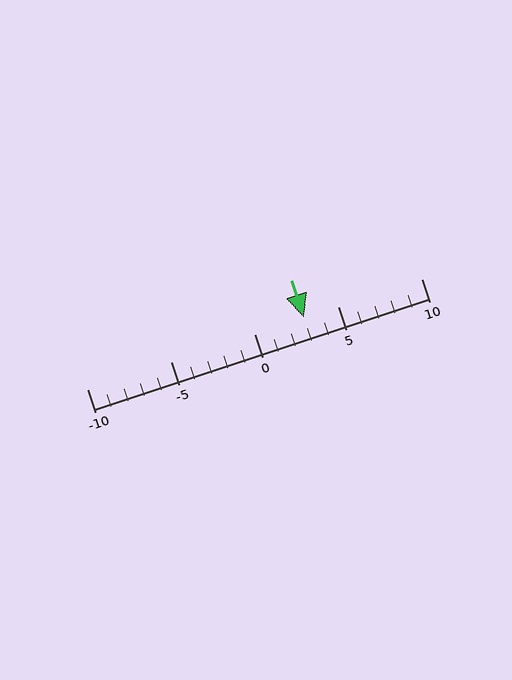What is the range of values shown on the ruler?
The ruler shows values from -10 to 10.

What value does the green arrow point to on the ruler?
The green arrow points to approximately 3.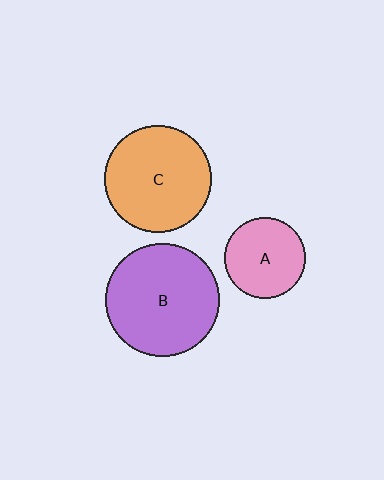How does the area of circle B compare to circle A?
Approximately 1.9 times.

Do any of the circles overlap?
No, none of the circles overlap.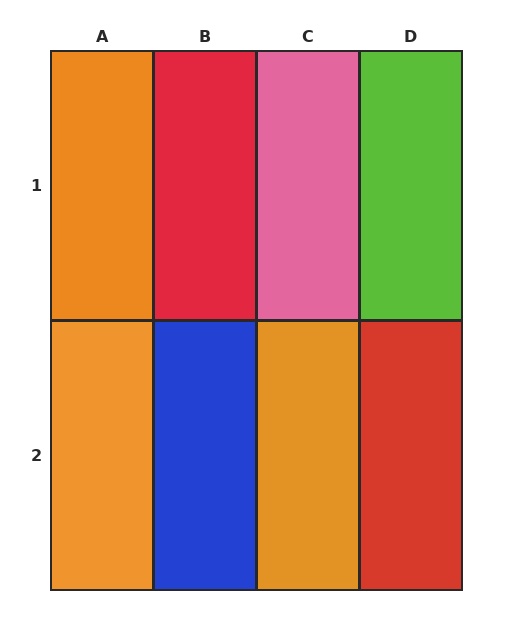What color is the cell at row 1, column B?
Red.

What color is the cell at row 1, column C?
Pink.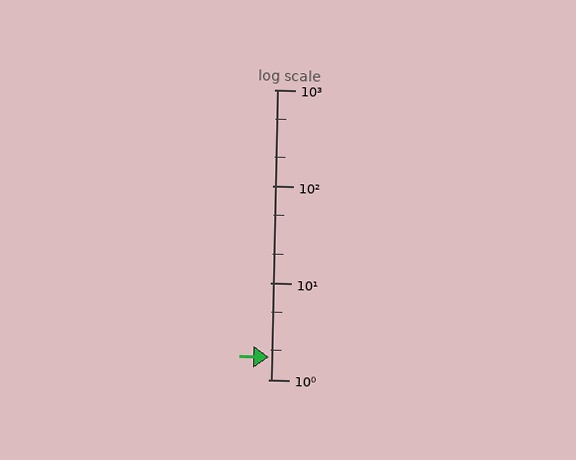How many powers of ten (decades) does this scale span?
The scale spans 3 decades, from 1 to 1000.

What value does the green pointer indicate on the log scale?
The pointer indicates approximately 1.7.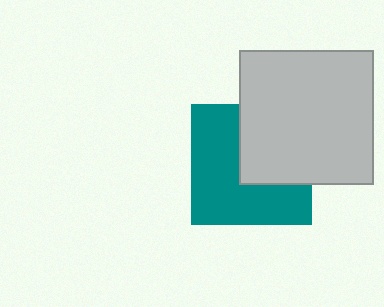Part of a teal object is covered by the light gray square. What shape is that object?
It is a square.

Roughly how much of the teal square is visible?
About half of it is visible (roughly 60%).